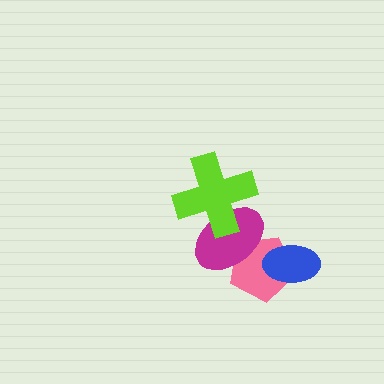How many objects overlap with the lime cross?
1 object overlaps with the lime cross.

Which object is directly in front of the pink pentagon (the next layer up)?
The magenta ellipse is directly in front of the pink pentagon.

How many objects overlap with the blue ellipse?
1 object overlaps with the blue ellipse.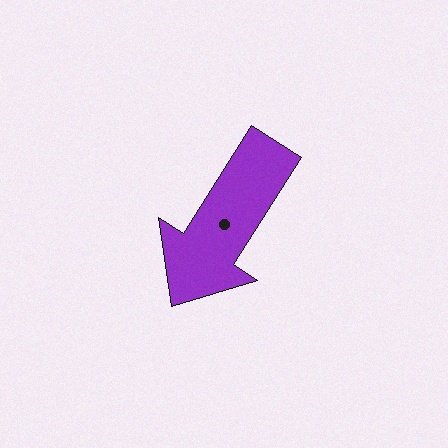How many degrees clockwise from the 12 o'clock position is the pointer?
Approximately 213 degrees.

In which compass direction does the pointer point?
Southwest.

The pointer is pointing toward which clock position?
Roughly 7 o'clock.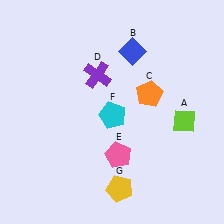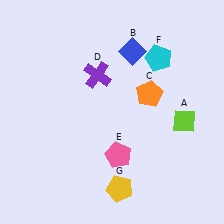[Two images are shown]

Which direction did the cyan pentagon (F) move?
The cyan pentagon (F) moved up.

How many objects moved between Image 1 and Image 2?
1 object moved between the two images.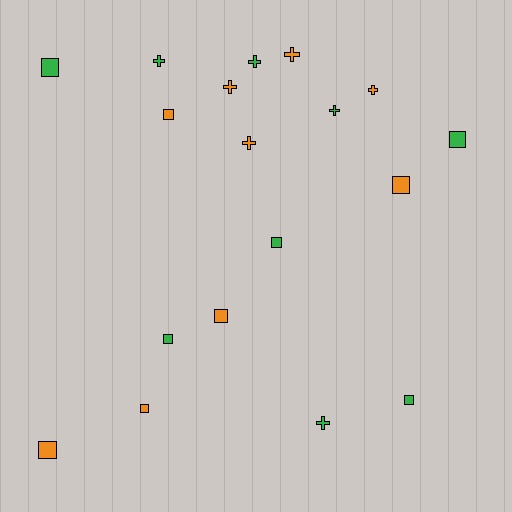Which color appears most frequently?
Green, with 9 objects.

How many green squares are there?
There are 5 green squares.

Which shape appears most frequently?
Square, with 10 objects.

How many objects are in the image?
There are 18 objects.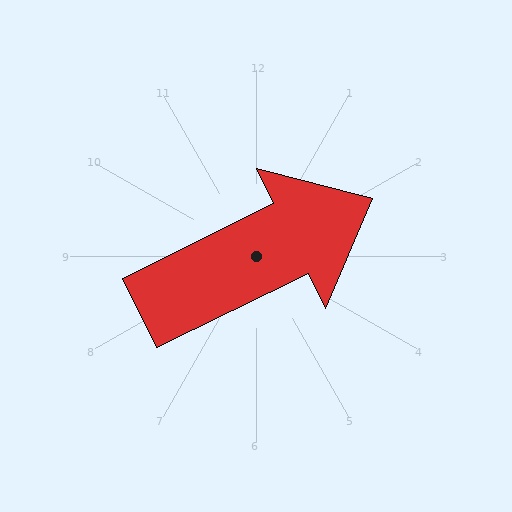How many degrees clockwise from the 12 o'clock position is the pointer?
Approximately 64 degrees.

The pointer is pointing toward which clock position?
Roughly 2 o'clock.